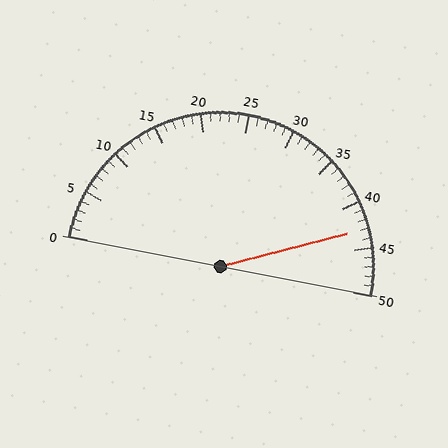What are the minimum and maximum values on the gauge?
The gauge ranges from 0 to 50.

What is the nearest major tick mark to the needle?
The nearest major tick mark is 45.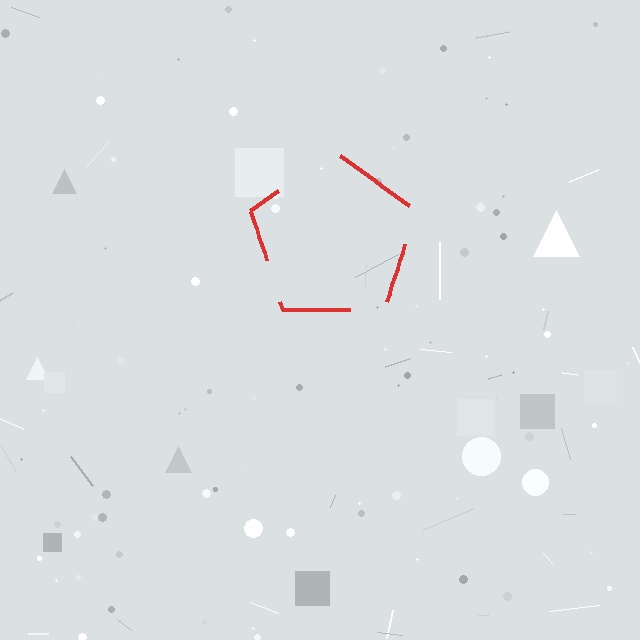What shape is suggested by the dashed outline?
The dashed outline suggests a pentagon.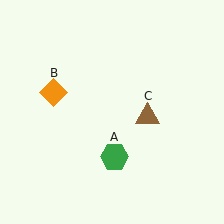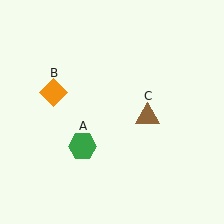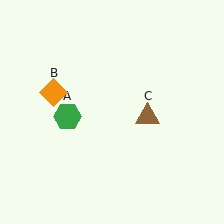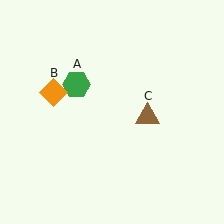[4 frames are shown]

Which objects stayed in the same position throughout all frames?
Orange diamond (object B) and brown triangle (object C) remained stationary.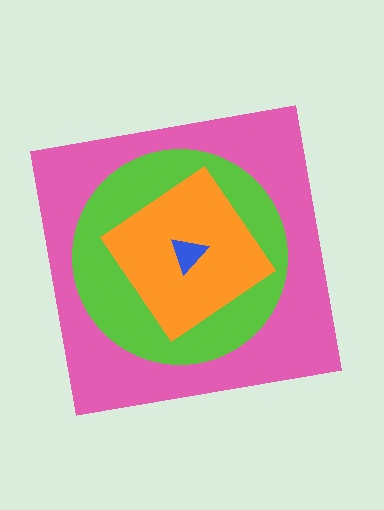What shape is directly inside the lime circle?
The orange diamond.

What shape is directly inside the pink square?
The lime circle.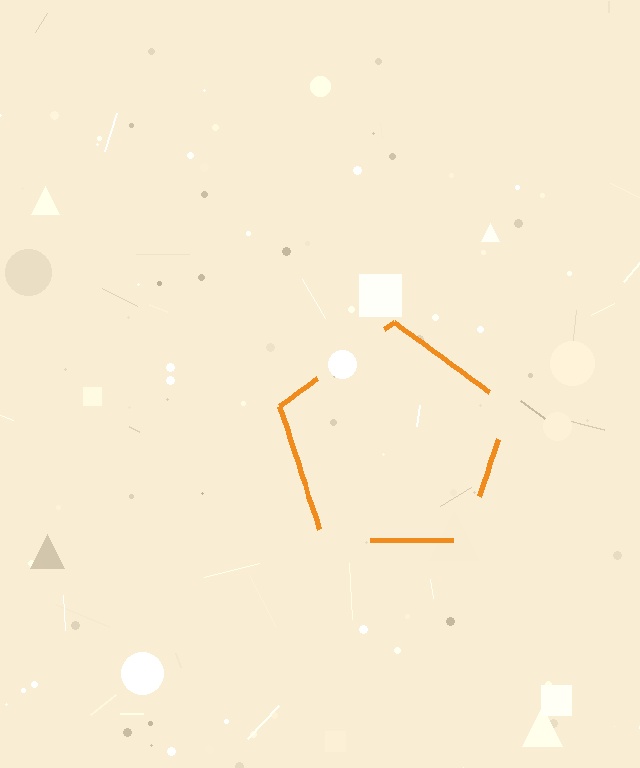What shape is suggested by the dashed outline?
The dashed outline suggests a pentagon.